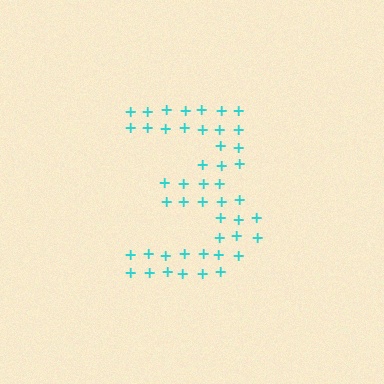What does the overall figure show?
The overall figure shows the digit 3.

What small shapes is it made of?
It is made of small plus signs.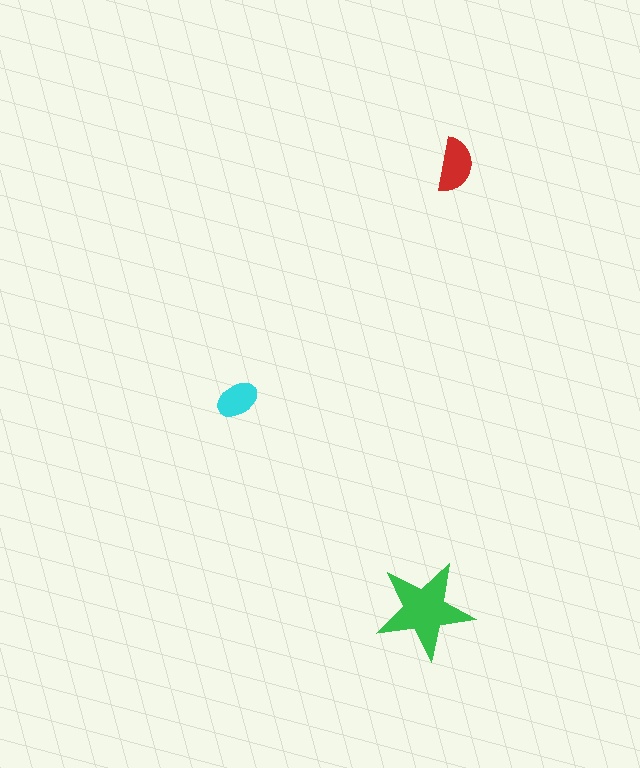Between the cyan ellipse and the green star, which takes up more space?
The green star.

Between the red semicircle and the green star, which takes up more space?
The green star.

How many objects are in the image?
There are 3 objects in the image.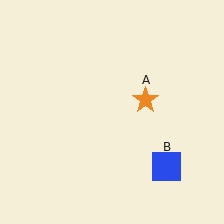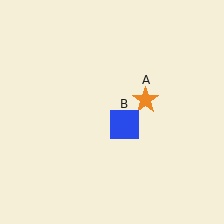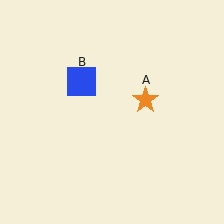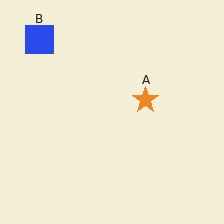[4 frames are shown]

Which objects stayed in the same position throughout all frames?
Orange star (object A) remained stationary.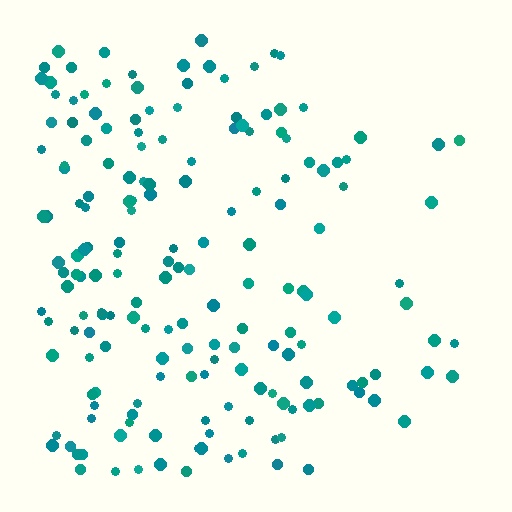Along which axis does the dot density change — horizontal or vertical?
Horizontal.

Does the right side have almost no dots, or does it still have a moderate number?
Still a moderate number, just noticeably fewer than the left.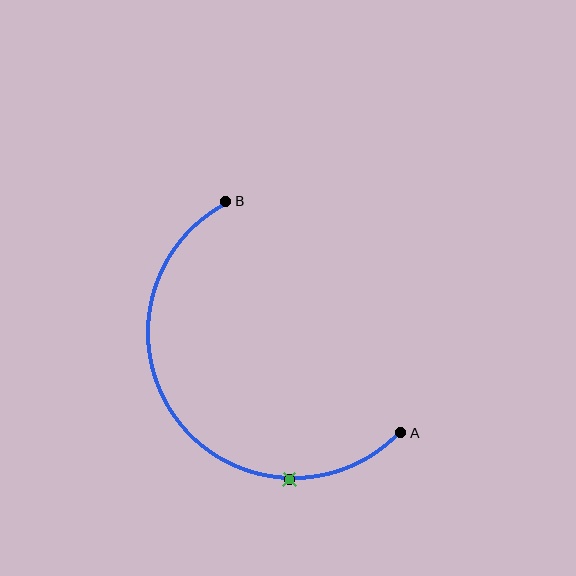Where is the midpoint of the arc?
The arc midpoint is the point on the curve farthest from the straight line joining A and B. It sits below and to the left of that line.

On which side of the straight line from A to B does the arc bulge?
The arc bulges below and to the left of the straight line connecting A and B.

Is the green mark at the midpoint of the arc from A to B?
No. The green mark lies on the arc but is closer to endpoint A. The arc midpoint would be at the point on the curve equidistant along the arc from both A and B.